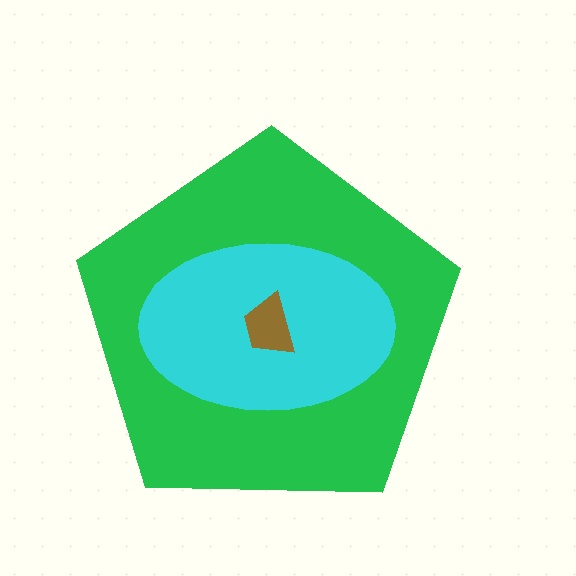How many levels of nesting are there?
3.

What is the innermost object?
The brown trapezoid.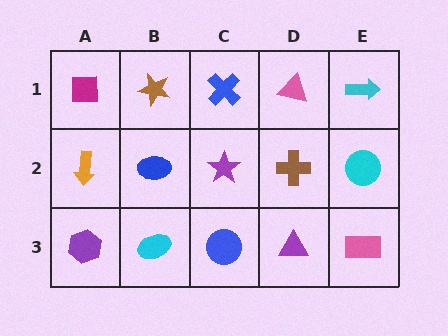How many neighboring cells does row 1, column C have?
3.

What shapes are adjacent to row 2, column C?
A blue cross (row 1, column C), a blue circle (row 3, column C), a blue ellipse (row 2, column B), a brown cross (row 2, column D).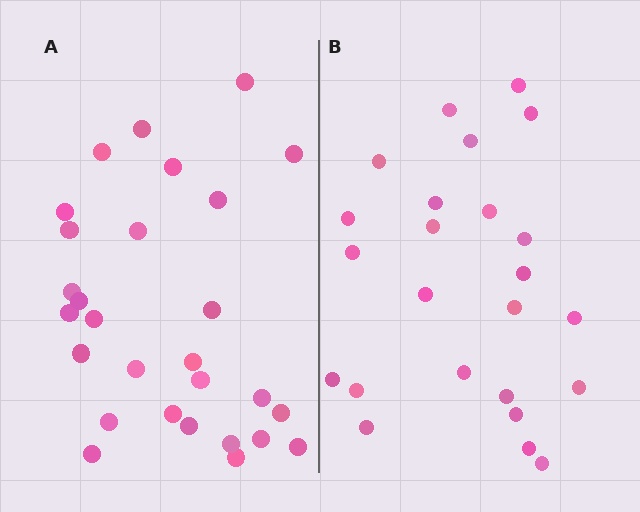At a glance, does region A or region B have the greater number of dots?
Region A (the left region) has more dots.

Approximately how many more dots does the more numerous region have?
Region A has about 4 more dots than region B.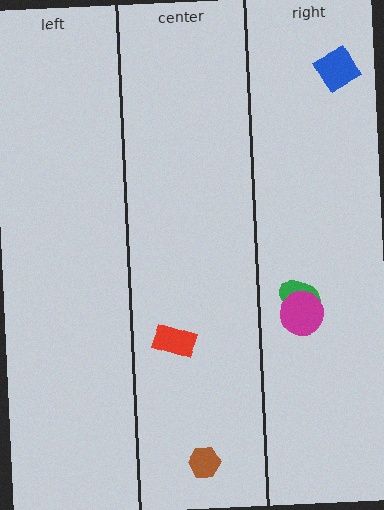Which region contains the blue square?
The right region.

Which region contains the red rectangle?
The center region.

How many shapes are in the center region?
2.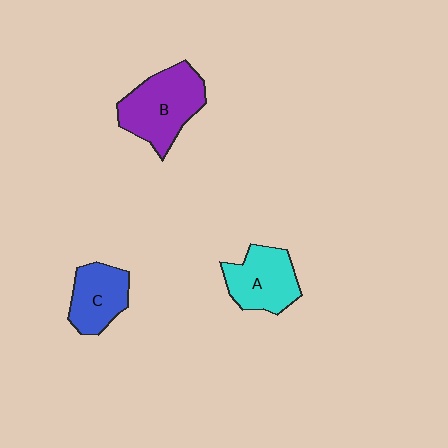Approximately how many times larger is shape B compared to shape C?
Approximately 1.5 times.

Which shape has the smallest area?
Shape C (blue).